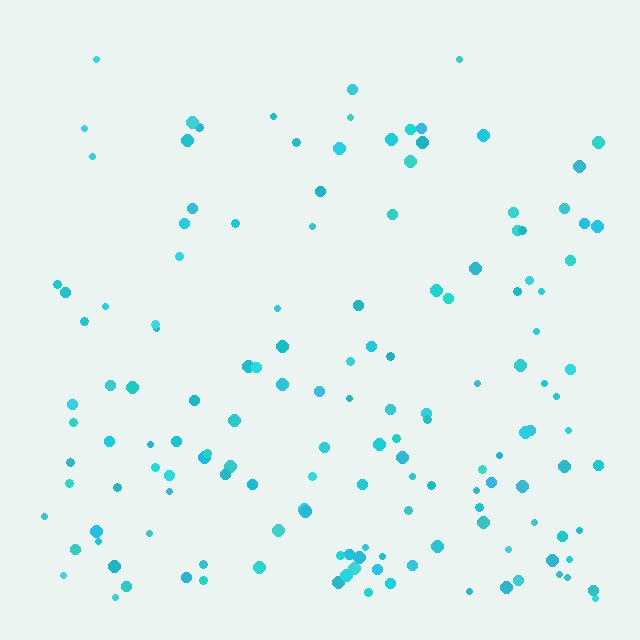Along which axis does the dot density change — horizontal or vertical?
Vertical.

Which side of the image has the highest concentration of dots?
The bottom.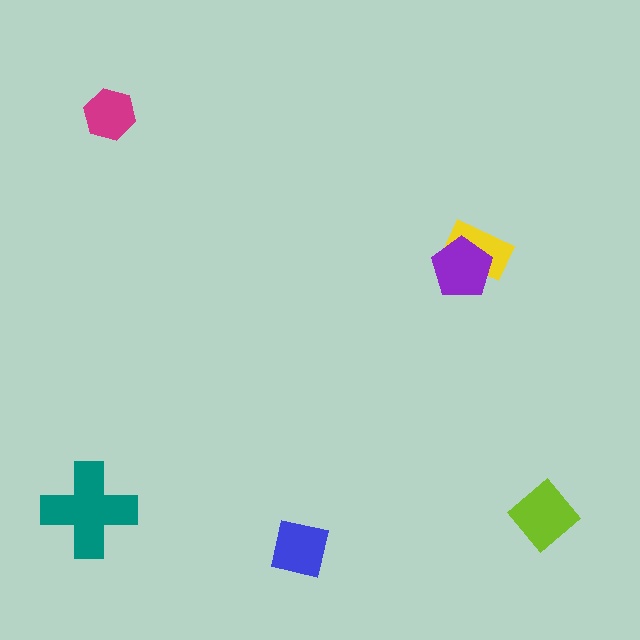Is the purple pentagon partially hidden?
No, no other shape covers it.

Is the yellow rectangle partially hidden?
Yes, it is partially covered by another shape.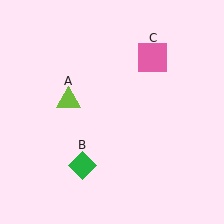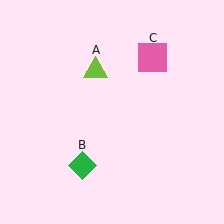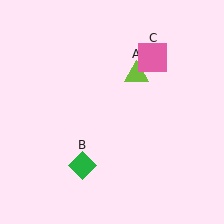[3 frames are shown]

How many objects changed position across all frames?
1 object changed position: lime triangle (object A).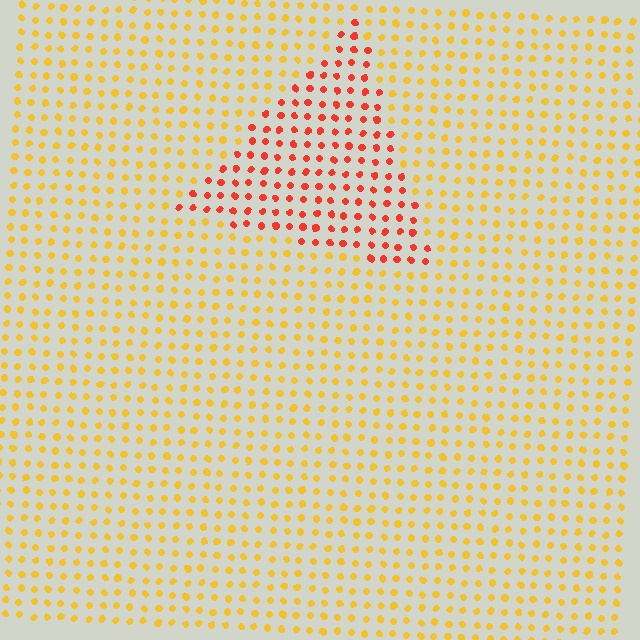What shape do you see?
I see a triangle.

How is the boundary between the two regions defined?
The boundary is defined purely by a slight shift in hue (about 42 degrees). Spacing, size, and orientation are identical on both sides.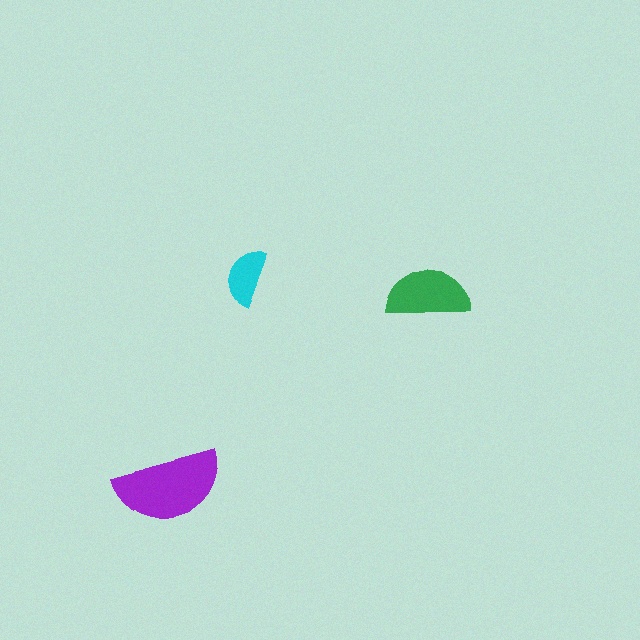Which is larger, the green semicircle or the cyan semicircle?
The green one.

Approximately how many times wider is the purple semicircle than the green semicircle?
About 1.5 times wider.